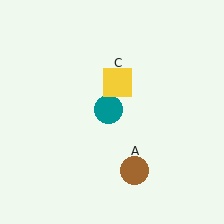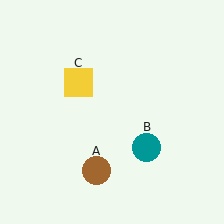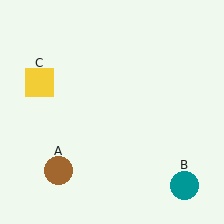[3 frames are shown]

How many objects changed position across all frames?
3 objects changed position: brown circle (object A), teal circle (object B), yellow square (object C).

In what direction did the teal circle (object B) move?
The teal circle (object B) moved down and to the right.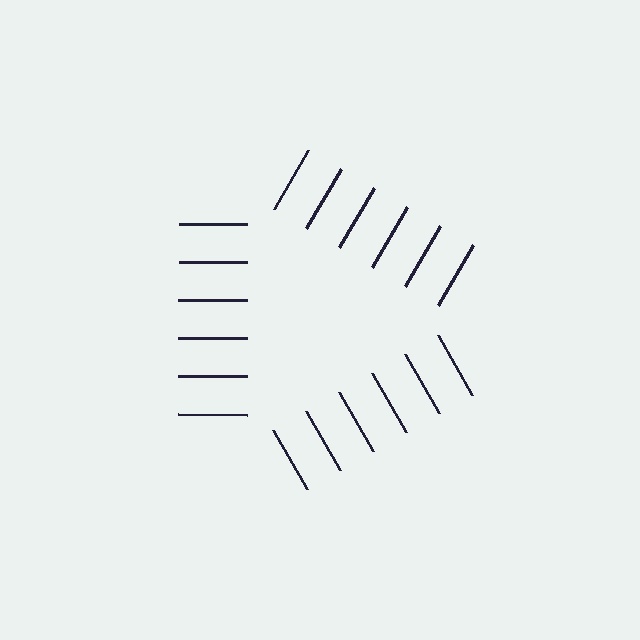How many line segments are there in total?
18 — 6 along each of the 3 edges.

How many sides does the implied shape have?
3 sides — the line-ends trace a triangle.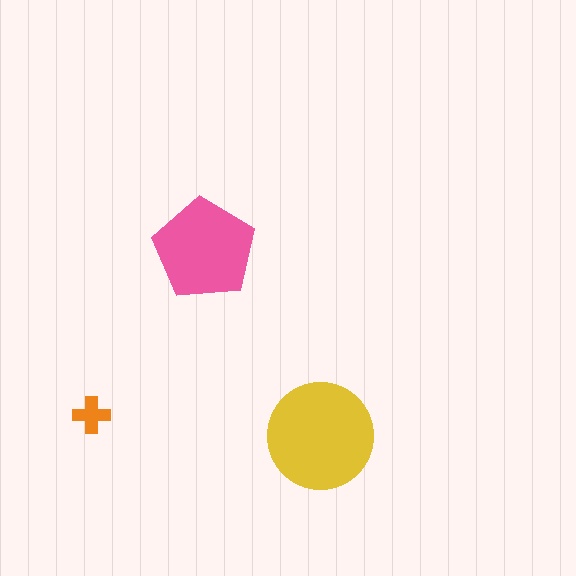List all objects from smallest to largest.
The orange cross, the pink pentagon, the yellow circle.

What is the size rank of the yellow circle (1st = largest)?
1st.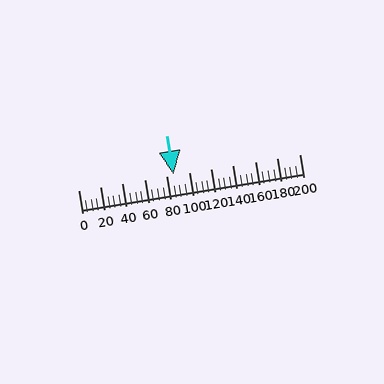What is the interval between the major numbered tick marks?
The major tick marks are spaced 20 units apart.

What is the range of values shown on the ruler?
The ruler shows values from 0 to 200.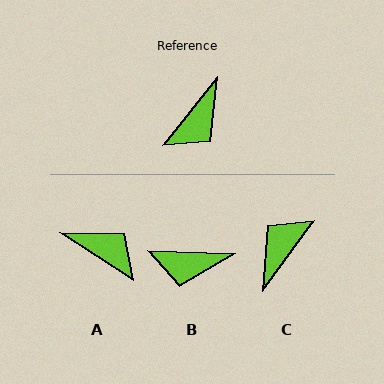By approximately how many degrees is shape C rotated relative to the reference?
Approximately 178 degrees clockwise.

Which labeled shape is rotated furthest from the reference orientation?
C, about 178 degrees away.